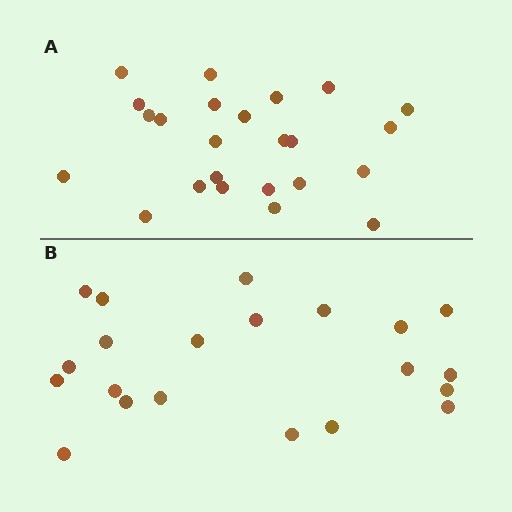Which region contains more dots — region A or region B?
Region A (the top region) has more dots.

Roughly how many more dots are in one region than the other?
Region A has just a few more — roughly 2 or 3 more dots than region B.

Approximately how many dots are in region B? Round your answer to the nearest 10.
About 20 dots. (The exact count is 21, which rounds to 20.)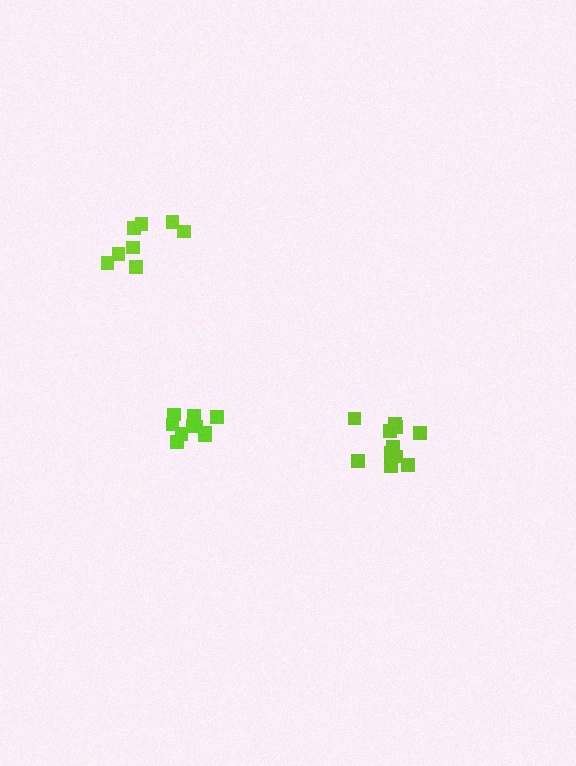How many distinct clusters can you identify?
There are 3 distinct clusters.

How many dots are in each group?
Group 1: 11 dots, Group 2: 8 dots, Group 3: 10 dots (29 total).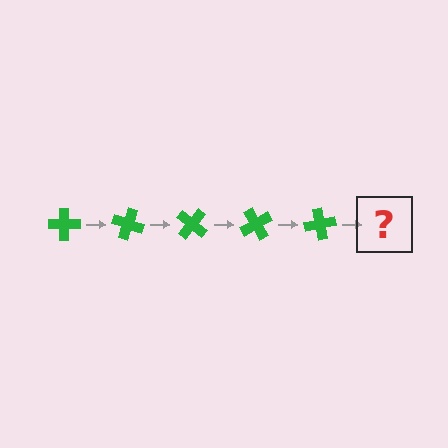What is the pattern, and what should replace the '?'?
The pattern is that the cross rotates 20 degrees each step. The '?' should be a green cross rotated 100 degrees.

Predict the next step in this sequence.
The next step is a green cross rotated 100 degrees.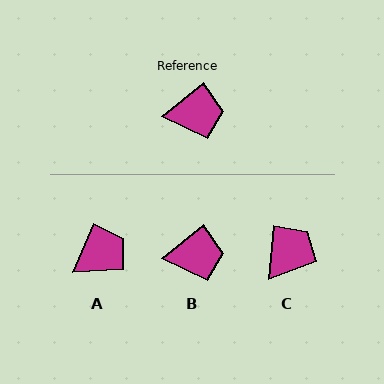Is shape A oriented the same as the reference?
No, it is off by about 30 degrees.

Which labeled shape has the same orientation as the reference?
B.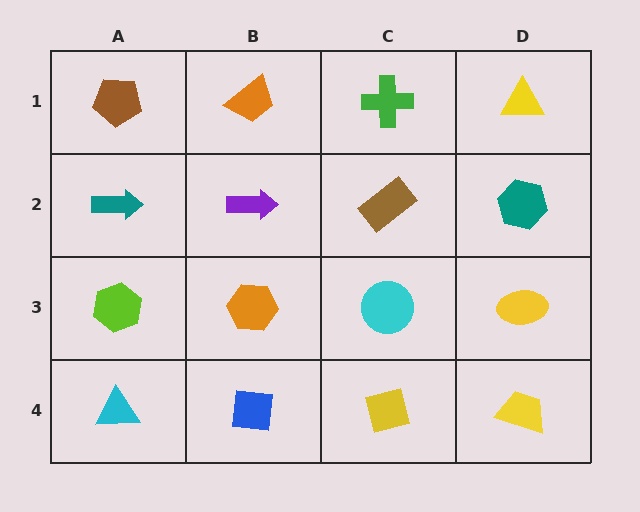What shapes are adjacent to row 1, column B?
A purple arrow (row 2, column B), a brown pentagon (row 1, column A), a green cross (row 1, column C).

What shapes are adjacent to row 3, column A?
A teal arrow (row 2, column A), a cyan triangle (row 4, column A), an orange hexagon (row 3, column B).